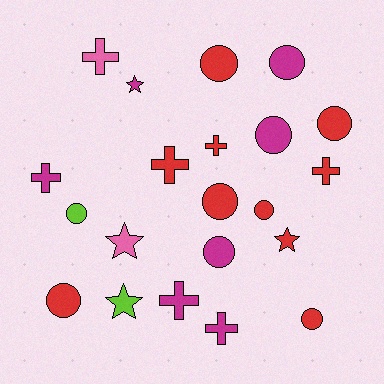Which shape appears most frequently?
Circle, with 10 objects.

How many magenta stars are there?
There is 1 magenta star.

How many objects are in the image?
There are 21 objects.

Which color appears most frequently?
Red, with 10 objects.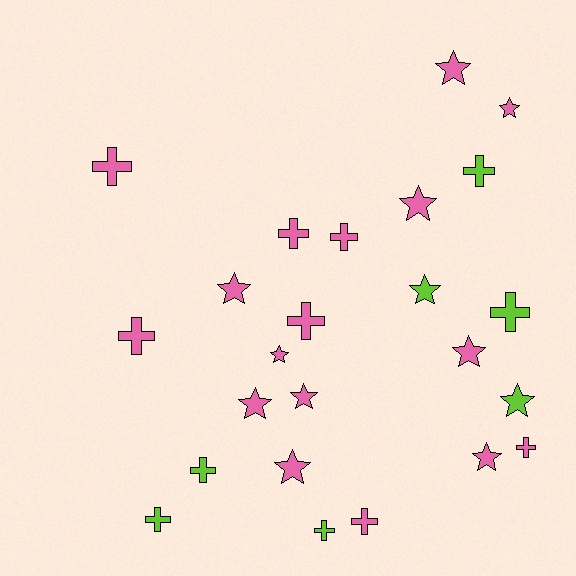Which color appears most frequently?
Pink, with 17 objects.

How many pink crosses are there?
There are 7 pink crosses.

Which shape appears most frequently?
Star, with 12 objects.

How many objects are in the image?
There are 24 objects.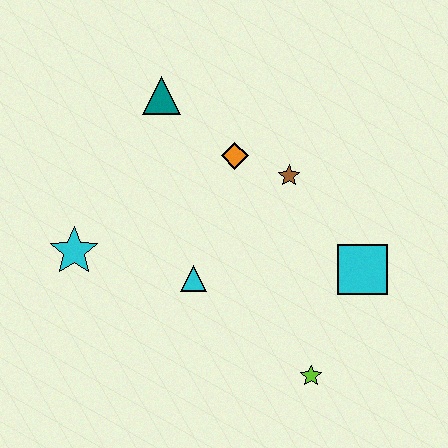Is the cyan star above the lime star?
Yes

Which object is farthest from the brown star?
The cyan star is farthest from the brown star.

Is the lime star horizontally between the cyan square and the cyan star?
Yes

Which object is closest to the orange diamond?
The brown star is closest to the orange diamond.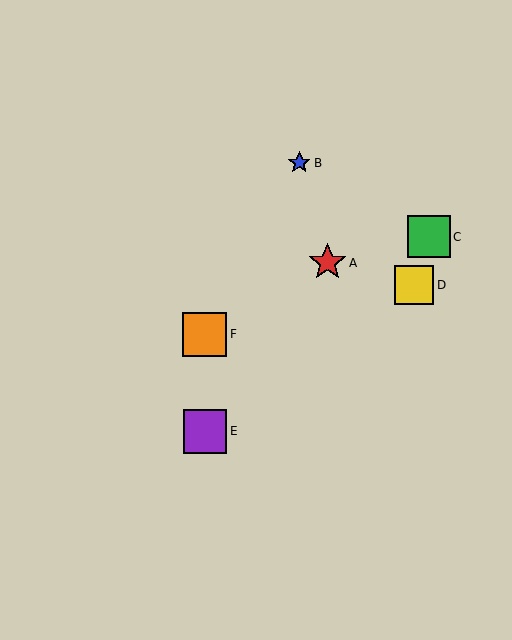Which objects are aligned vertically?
Objects E, F are aligned vertically.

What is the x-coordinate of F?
Object F is at x≈205.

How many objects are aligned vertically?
2 objects (E, F) are aligned vertically.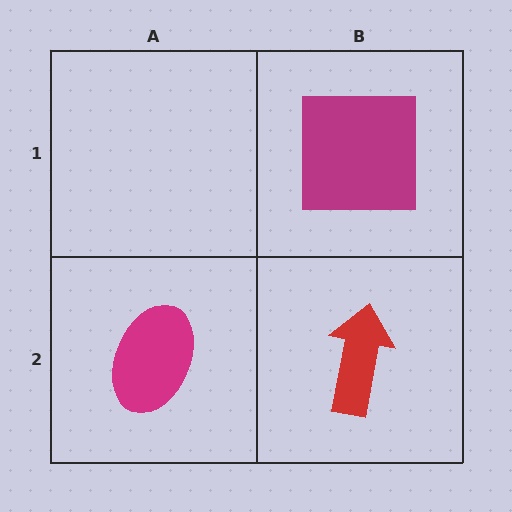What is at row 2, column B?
A red arrow.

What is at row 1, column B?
A magenta square.